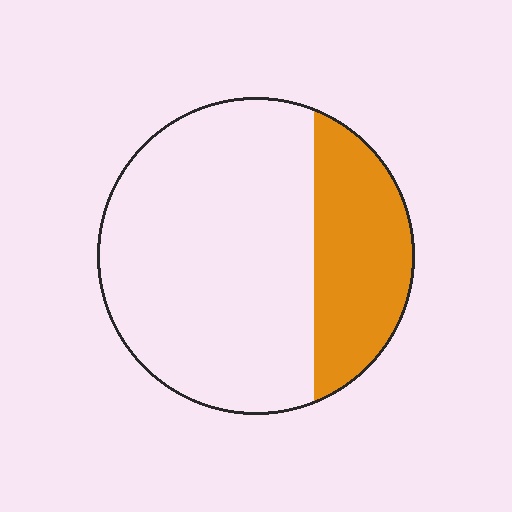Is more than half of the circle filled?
No.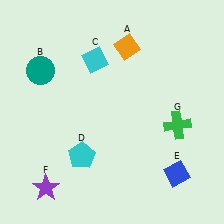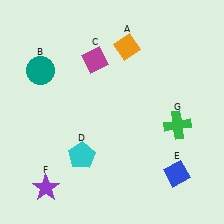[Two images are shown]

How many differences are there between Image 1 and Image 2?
There is 1 difference between the two images.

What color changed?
The diamond (C) changed from cyan in Image 1 to magenta in Image 2.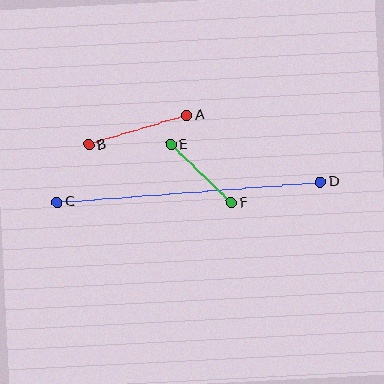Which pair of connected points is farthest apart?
Points C and D are farthest apart.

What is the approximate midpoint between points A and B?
The midpoint is at approximately (138, 130) pixels.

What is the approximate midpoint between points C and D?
The midpoint is at approximately (189, 192) pixels.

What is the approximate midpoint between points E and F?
The midpoint is at approximately (201, 174) pixels.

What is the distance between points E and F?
The distance is approximately 84 pixels.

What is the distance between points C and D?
The distance is approximately 264 pixels.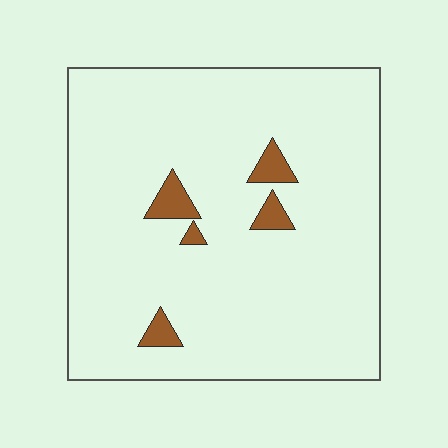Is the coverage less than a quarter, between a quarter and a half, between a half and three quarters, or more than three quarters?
Less than a quarter.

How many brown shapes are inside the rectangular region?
5.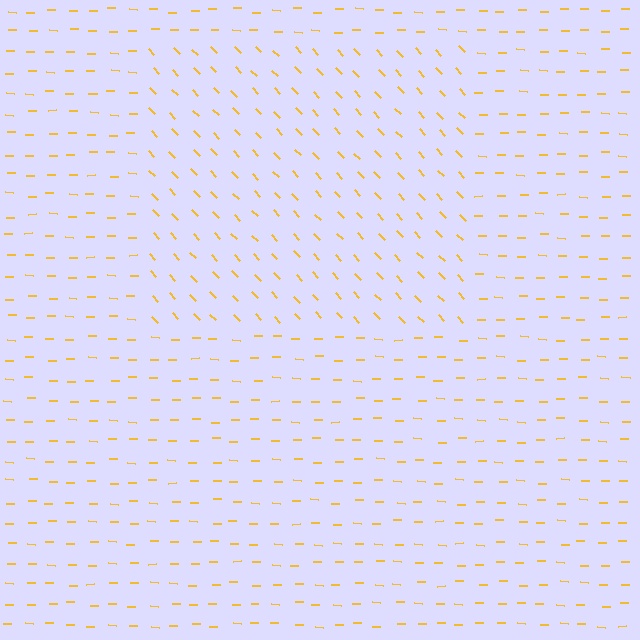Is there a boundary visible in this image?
Yes, there is a texture boundary formed by a change in line orientation.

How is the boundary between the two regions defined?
The boundary is defined purely by a change in line orientation (approximately 45 degrees difference). All lines are the same color and thickness.